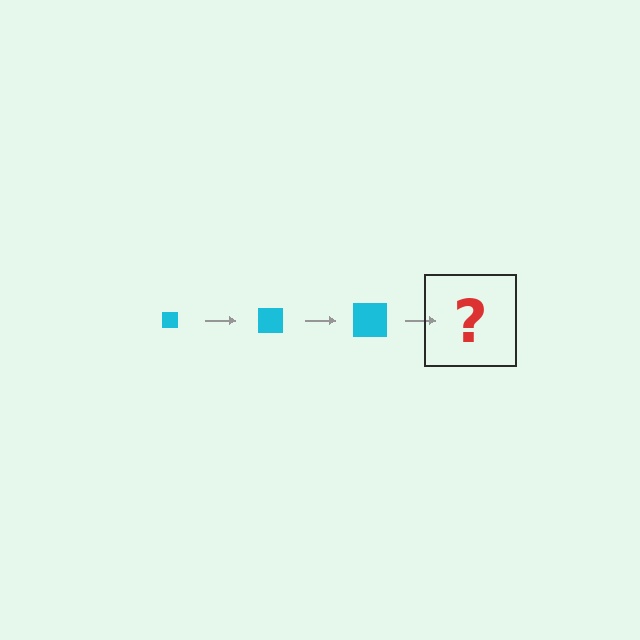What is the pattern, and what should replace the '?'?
The pattern is that the square gets progressively larger each step. The '?' should be a cyan square, larger than the previous one.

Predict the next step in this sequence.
The next step is a cyan square, larger than the previous one.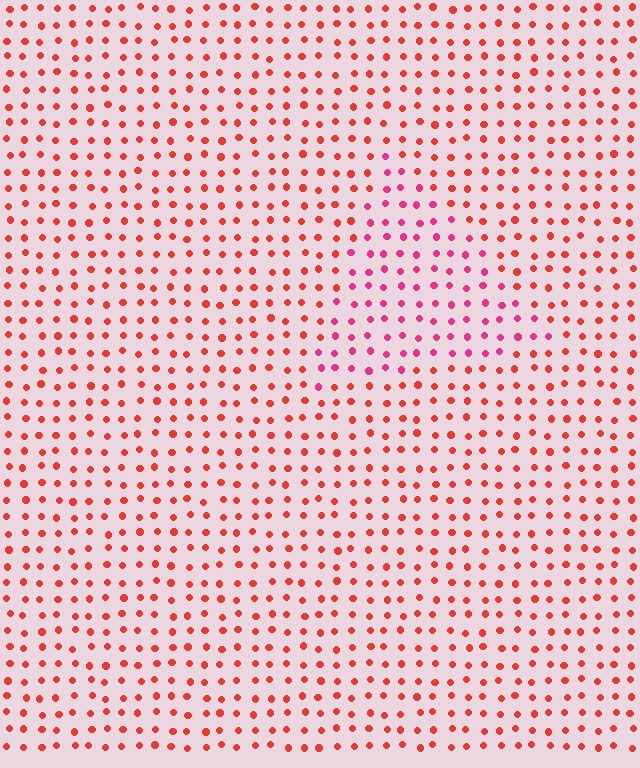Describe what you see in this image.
The image is filled with small red elements in a uniform arrangement. A triangle-shaped region is visible where the elements are tinted to a slightly different hue, forming a subtle color boundary.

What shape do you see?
I see a triangle.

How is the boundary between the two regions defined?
The boundary is defined purely by a slight shift in hue (about 33 degrees). Spacing, size, and orientation are identical on both sides.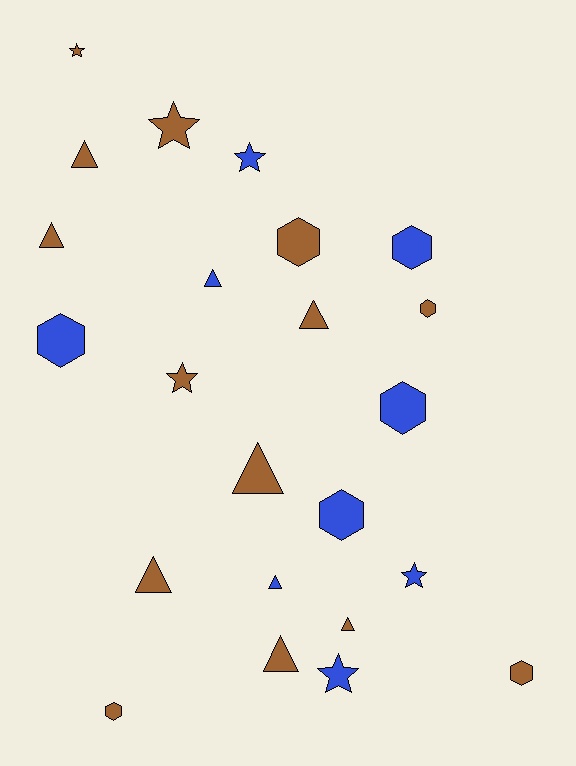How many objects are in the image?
There are 23 objects.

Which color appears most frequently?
Brown, with 14 objects.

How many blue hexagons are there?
There are 4 blue hexagons.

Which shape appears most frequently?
Triangle, with 9 objects.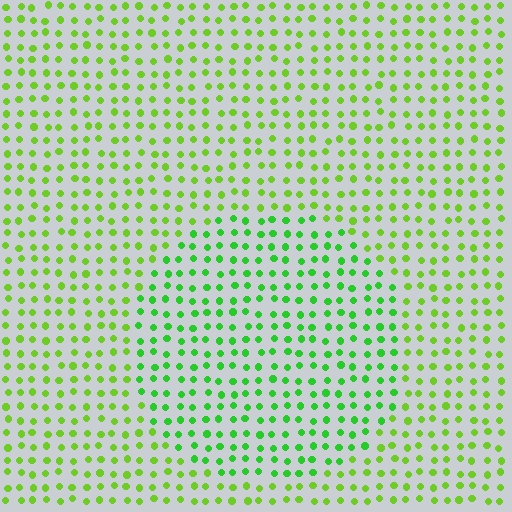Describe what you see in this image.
The image is filled with small lime elements in a uniform arrangement. A circle-shaped region is visible where the elements are tinted to a slightly different hue, forming a subtle color boundary.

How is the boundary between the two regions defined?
The boundary is defined purely by a slight shift in hue (about 27 degrees). Spacing, size, and orientation are identical on both sides.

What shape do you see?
I see a circle.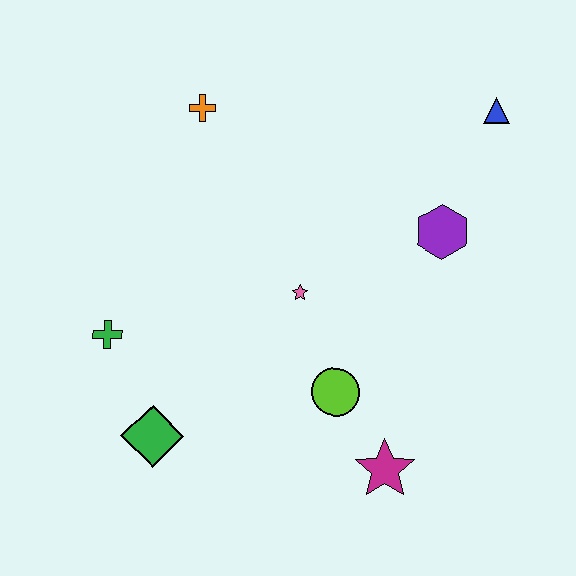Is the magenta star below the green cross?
Yes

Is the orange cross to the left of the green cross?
No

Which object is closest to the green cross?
The green diamond is closest to the green cross.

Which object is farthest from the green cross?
The blue triangle is farthest from the green cross.